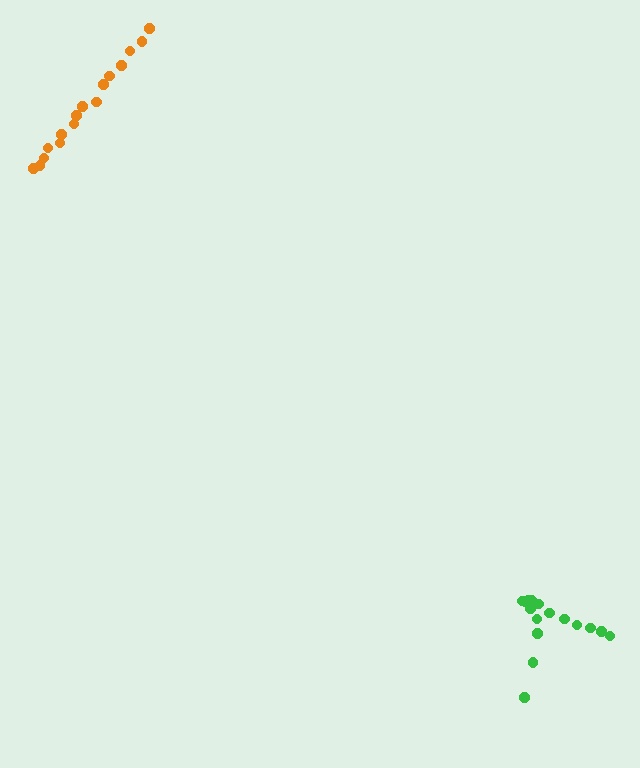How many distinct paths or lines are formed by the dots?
There are 2 distinct paths.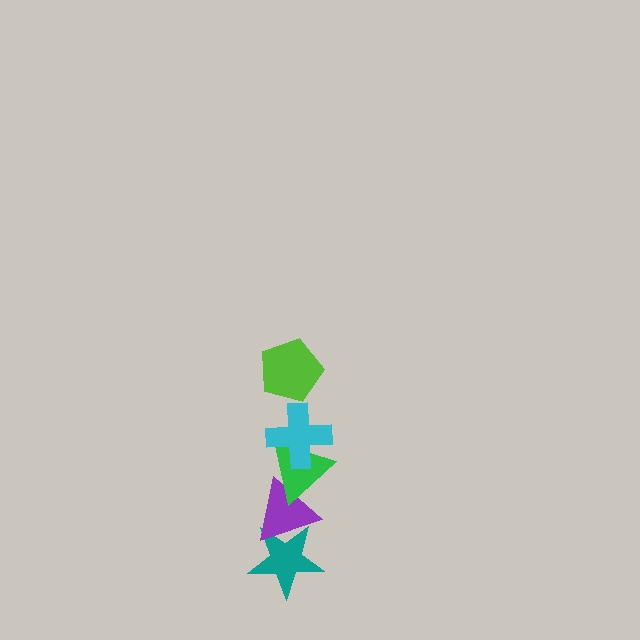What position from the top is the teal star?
The teal star is 5th from the top.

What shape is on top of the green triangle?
The cyan cross is on top of the green triangle.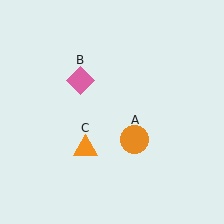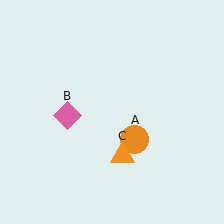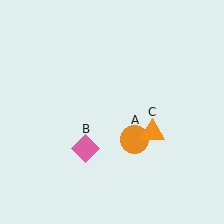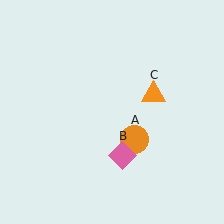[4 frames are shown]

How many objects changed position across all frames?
2 objects changed position: pink diamond (object B), orange triangle (object C).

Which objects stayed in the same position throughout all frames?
Orange circle (object A) remained stationary.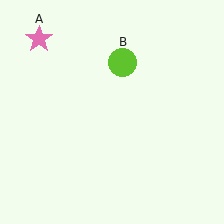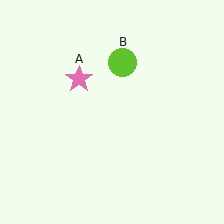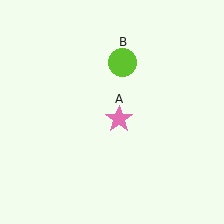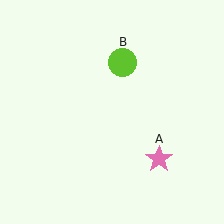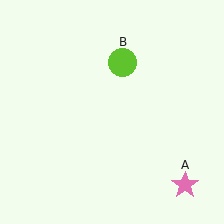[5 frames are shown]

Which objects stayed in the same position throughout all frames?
Lime circle (object B) remained stationary.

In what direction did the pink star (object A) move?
The pink star (object A) moved down and to the right.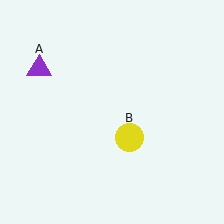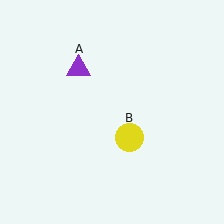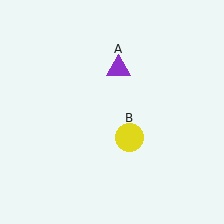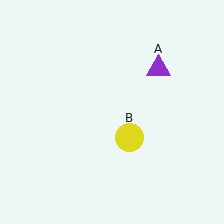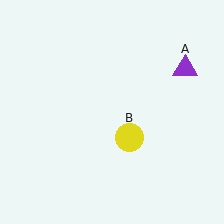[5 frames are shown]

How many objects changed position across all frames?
1 object changed position: purple triangle (object A).